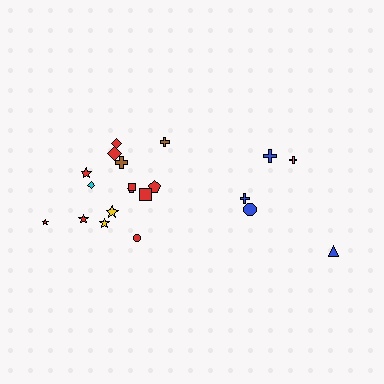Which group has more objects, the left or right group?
The left group.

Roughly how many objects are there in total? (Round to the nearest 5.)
Roughly 20 objects in total.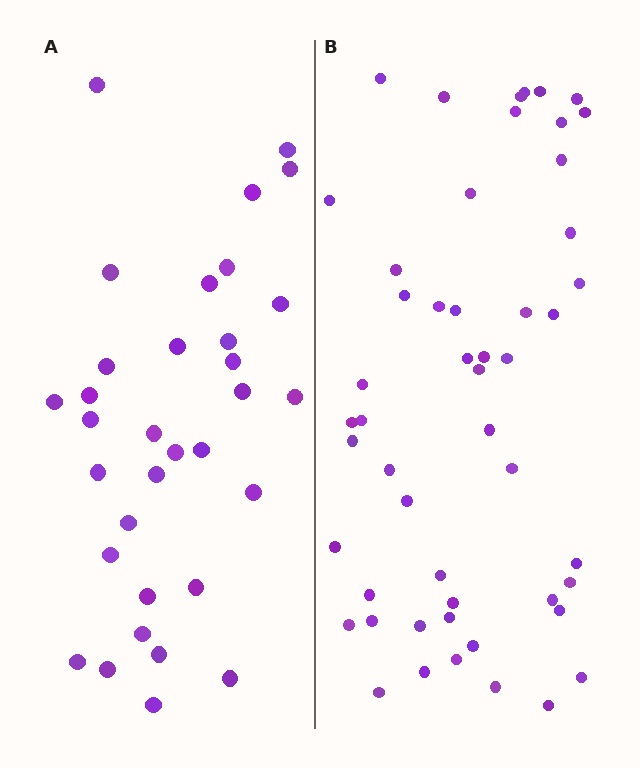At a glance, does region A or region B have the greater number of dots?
Region B (the right region) has more dots.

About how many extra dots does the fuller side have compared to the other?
Region B has approximately 20 more dots than region A.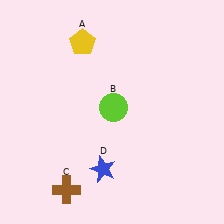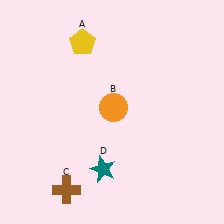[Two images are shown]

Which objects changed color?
B changed from lime to orange. D changed from blue to teal.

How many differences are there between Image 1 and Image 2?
There are 2 differences between the two images.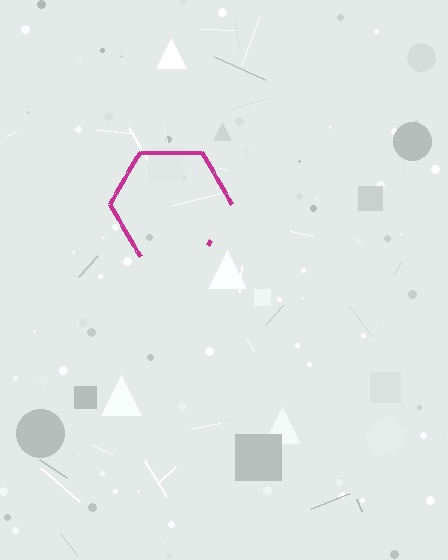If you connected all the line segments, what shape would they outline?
They would outline a hexagon.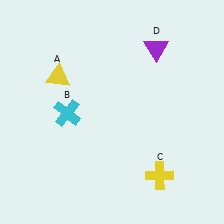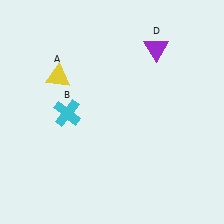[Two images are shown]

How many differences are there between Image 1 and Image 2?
There is 1 difference between the two images.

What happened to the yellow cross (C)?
The yellow cross (C) was removed in Image 2. It was in the bottom-right area of Image 1.